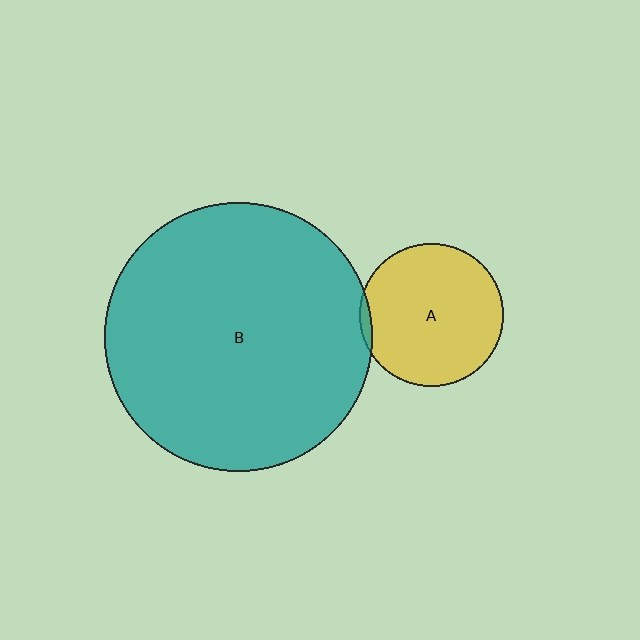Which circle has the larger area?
Circle B (teal).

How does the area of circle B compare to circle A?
Approximately 3.5 times.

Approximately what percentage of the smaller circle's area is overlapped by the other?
Approximately 5%.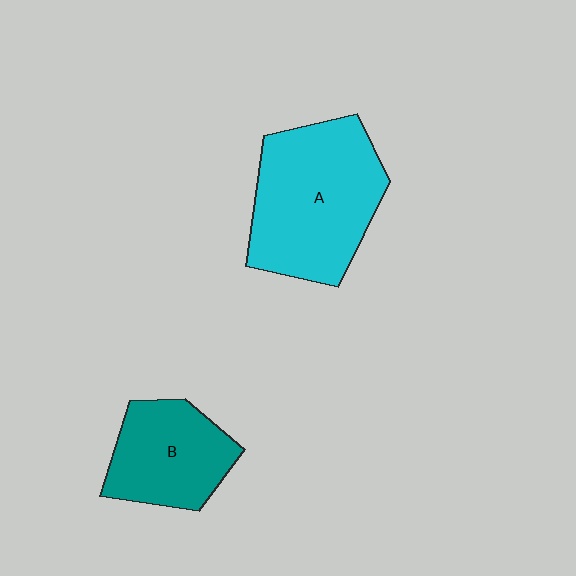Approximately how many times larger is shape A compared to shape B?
Approximately 1.6 times.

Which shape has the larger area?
Shape A (cyan).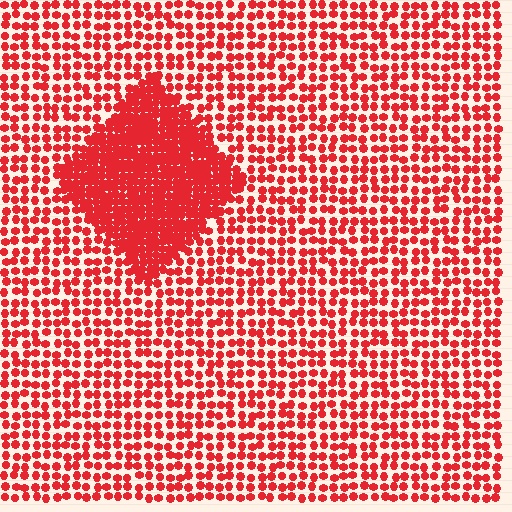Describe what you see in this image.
The image contains small red elements arranged at two different densities. A diamond-shaped region is visible where the elements are more densely packed than the surrounding area.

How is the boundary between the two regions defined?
The boundary is defined by a change in element density (approximately 2.4x ratio). All elements are the same color, size, and shape.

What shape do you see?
I see a diamond.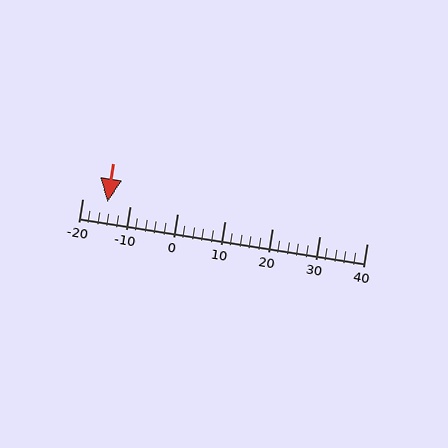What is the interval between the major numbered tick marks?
The major tick marks are spaced 10 units apart.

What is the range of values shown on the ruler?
The ruler shows values from -20 to 40.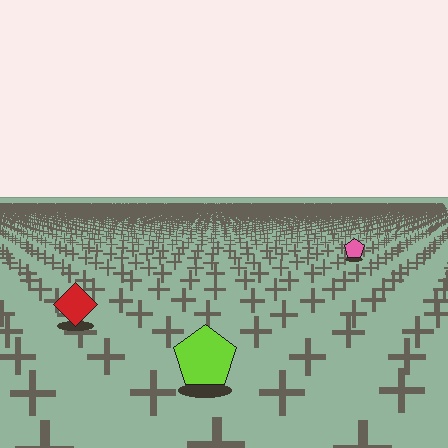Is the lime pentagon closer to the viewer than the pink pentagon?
Yes. The lime pentagon is closer — you can tell from the texture gradient: the ground texture is coarser near it.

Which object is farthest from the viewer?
The pink pentagon is farthest from the viewer. It appears smaller and the ground texture around it is denser.